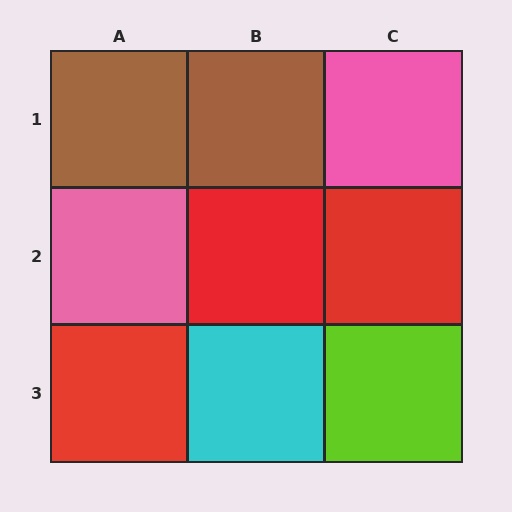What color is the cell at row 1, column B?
Brown.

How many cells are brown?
2 cells are brown.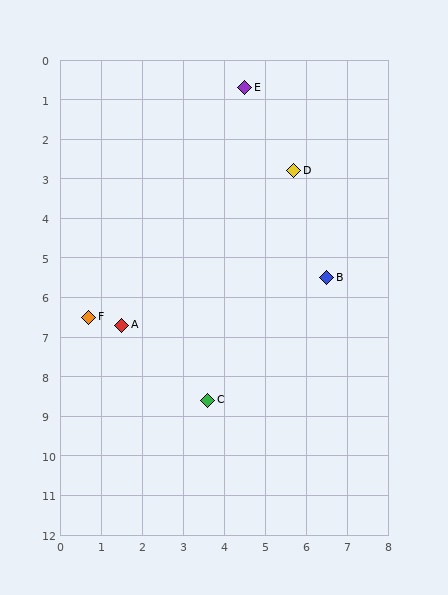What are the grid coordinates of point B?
Point B is at approximately (6.5, 5.5).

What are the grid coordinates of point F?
Point F is at approximately (0.7, 6.5).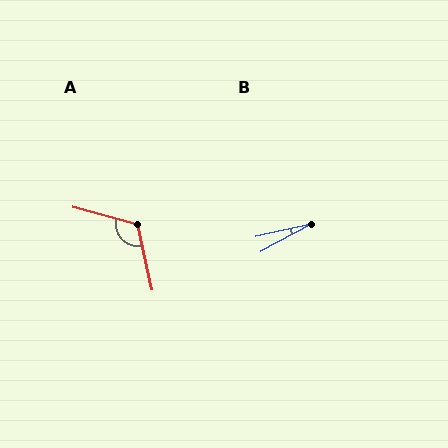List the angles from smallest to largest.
B (15°), A (118°).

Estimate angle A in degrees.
Approximately 118 degrees.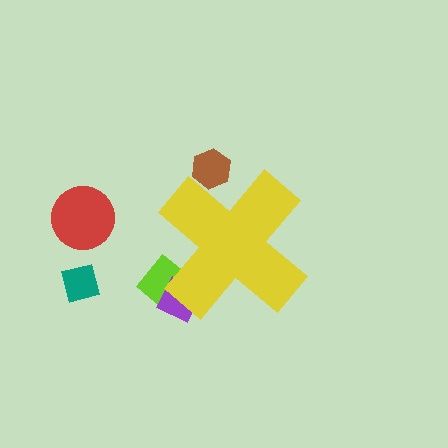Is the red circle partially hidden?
No, the red circle is fully visible.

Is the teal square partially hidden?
No, the teal square is fully visible.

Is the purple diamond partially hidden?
Yes, the purple diamond is partially hidden behind the yellow cross.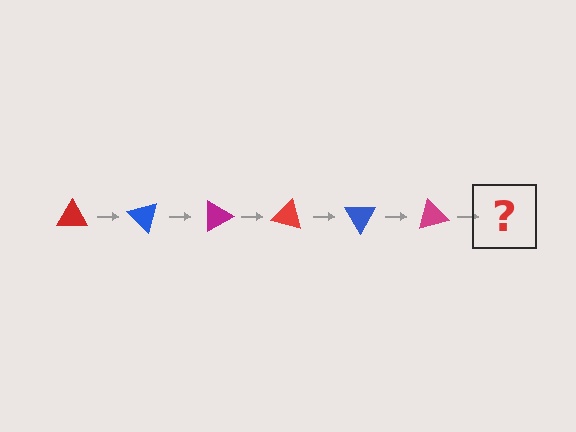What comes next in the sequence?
The next element should be a red triangle, rotated 270 degrees from the start.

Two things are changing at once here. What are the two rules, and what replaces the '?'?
The two rules are that it rotates 45 degrees each step and the color cycles through red, blue, and magenta. The '?' should be a red triangle, rotated 270 degrees from the start.